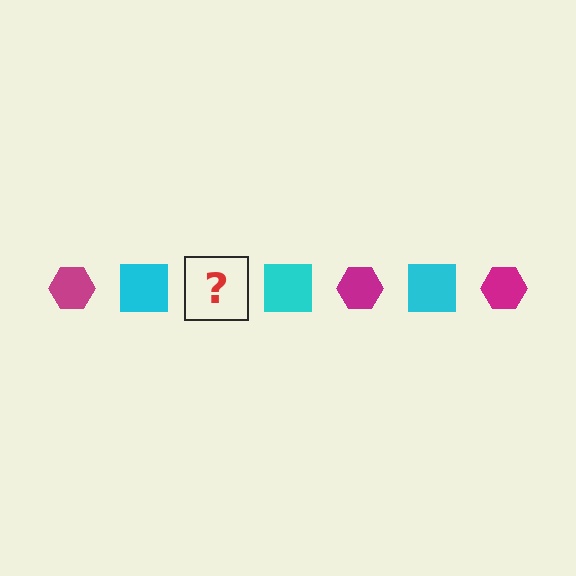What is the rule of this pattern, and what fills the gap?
The rule is that the pattern alternates between magenta hexagon and cyan square. The gap should be filled with a magenta hexagon.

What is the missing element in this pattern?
The missing element is a magenta hexagon.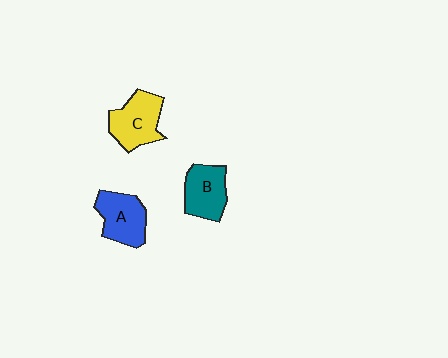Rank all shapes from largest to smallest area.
From largest to smallest: C (yellow), A (blue), B (teal).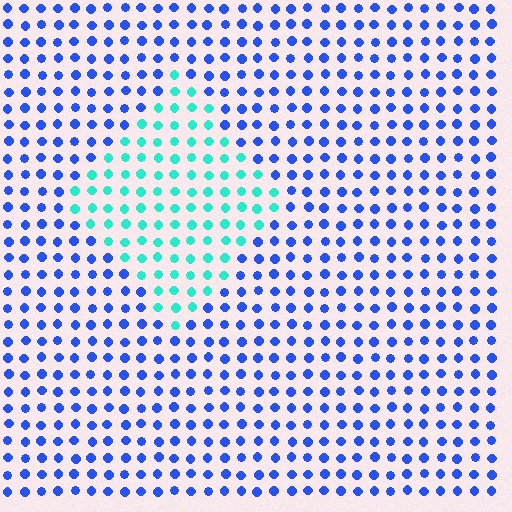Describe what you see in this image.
The image is filled with small blue elements in a uniform arrangement. A diamond-shaped region is visible where the elements are tinted to a slightly different hue, forming a subtle color boundary.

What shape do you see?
I see a diamond.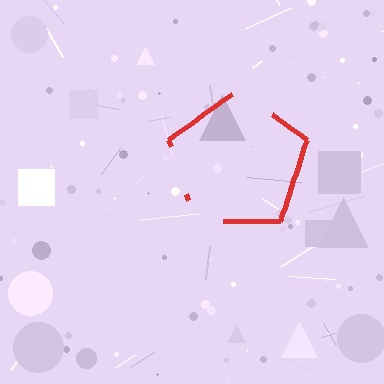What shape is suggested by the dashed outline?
The dashed outline suggests a pentagon.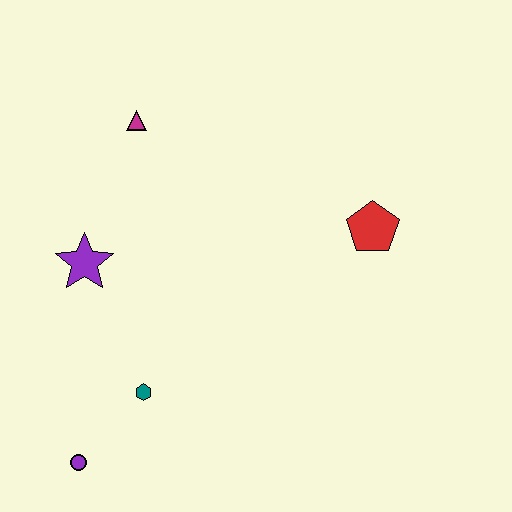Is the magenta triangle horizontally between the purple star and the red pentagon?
Yes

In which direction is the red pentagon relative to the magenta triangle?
The red pentagon is to the right of the magenta triangle.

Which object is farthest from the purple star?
The red pentagon is farthest from the purple star.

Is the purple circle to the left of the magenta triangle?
Yes